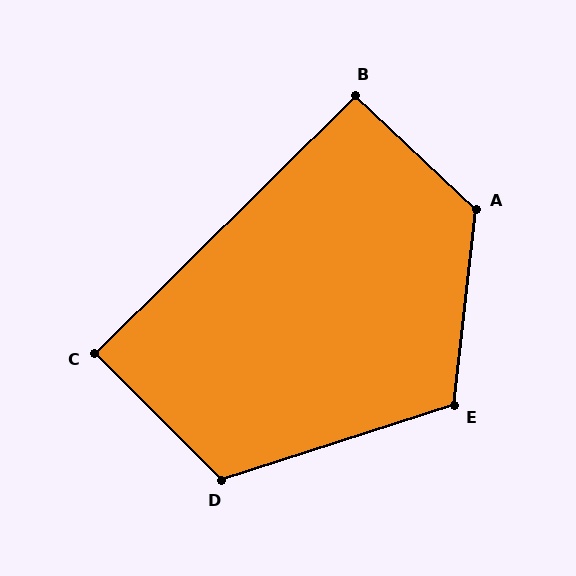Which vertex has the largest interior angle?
A, at approximately 127 degrees.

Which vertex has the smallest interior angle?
C, at approximately 90 degrees.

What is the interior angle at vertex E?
Approximately 114 degrees (obtuse).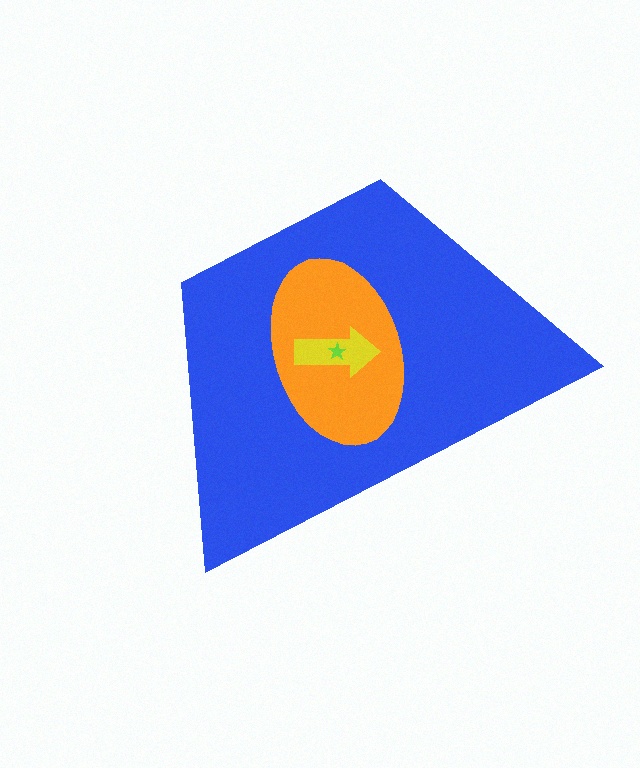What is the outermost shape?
The blue trapezoid.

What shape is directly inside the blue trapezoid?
The orange ellipse.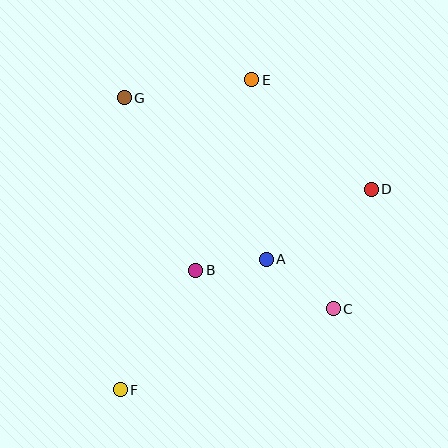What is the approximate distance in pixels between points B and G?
The distance between B and G is approximately 187 pixels.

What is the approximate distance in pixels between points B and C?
The distance between B and C is approximately 143 pixels.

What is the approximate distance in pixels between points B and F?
The distance between B and F is approximately 141 pixels.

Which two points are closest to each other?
Points A and B are closest to each other.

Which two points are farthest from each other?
Points E and F are farthest from each other.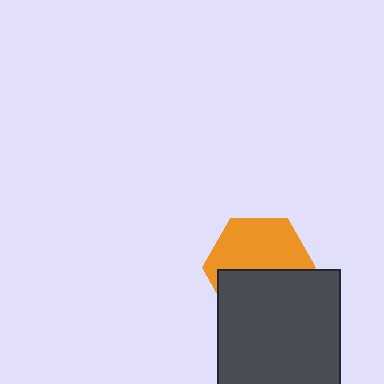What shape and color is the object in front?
The object in front is a dark gray square.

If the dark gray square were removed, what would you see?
You would see the complete orange hexagon.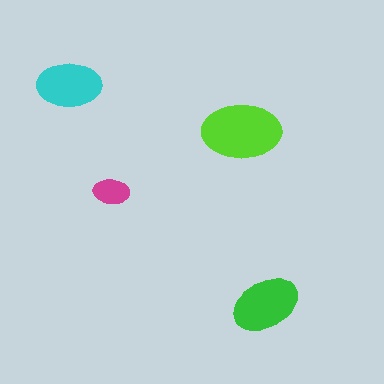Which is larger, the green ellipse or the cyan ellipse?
The green one.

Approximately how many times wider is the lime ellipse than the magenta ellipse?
About 2 times wider.